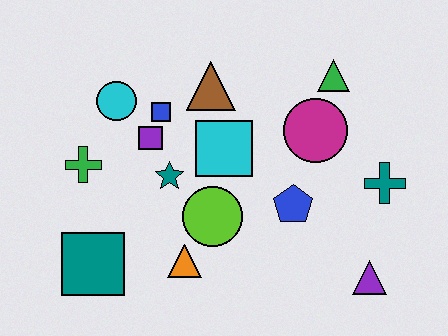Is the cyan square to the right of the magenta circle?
No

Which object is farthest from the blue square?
The purple triangle is farthest from the blue square.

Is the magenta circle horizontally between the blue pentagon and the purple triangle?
Yes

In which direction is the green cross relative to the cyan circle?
The green cross is below the cyan circle.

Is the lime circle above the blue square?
No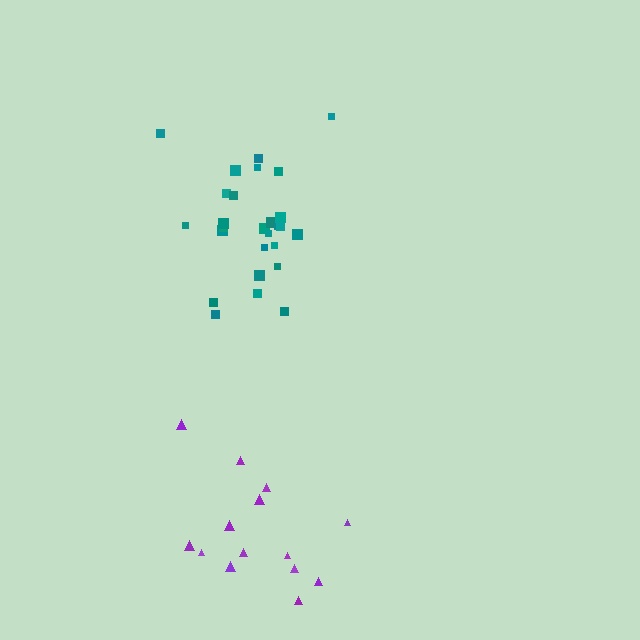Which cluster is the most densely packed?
Teal.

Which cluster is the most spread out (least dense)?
Purple.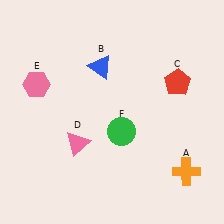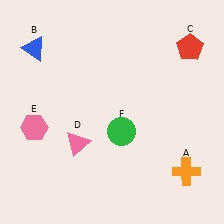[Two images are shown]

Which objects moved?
The objects that moved are: the blue triangle (B), the red pentagon (C), the pink hexagon (E).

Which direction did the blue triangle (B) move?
The blue triangle (B) moved left.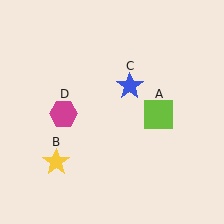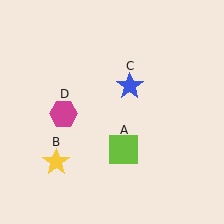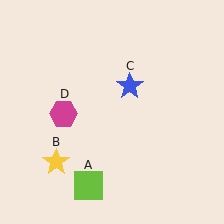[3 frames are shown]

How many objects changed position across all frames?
1 object changed position: lime square (object A).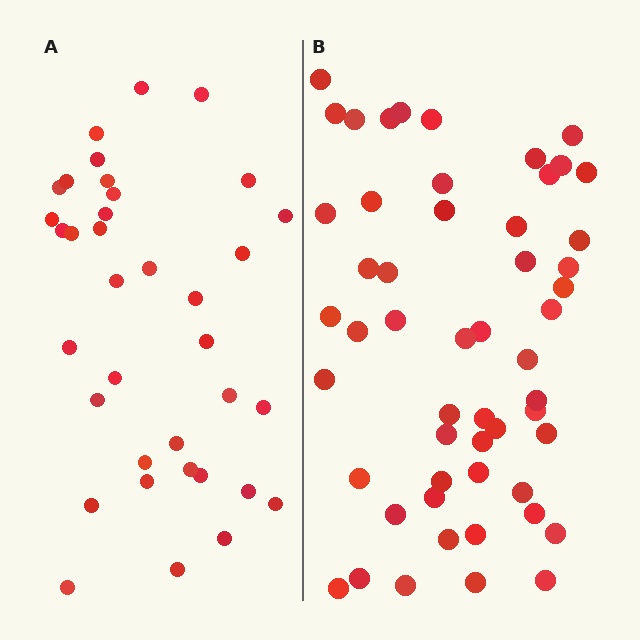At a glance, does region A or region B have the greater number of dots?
Region B (the right region) has more dots.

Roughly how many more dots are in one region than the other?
Region B has approximately 15 more dots than region A.